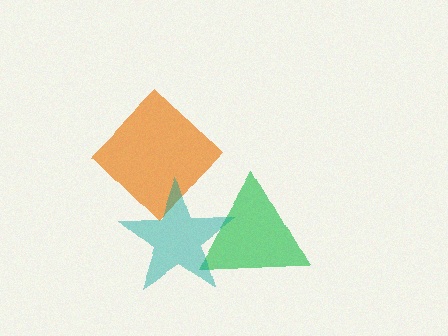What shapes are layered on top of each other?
The layered shapes are: an orange diamond, a green triangle, a teal star.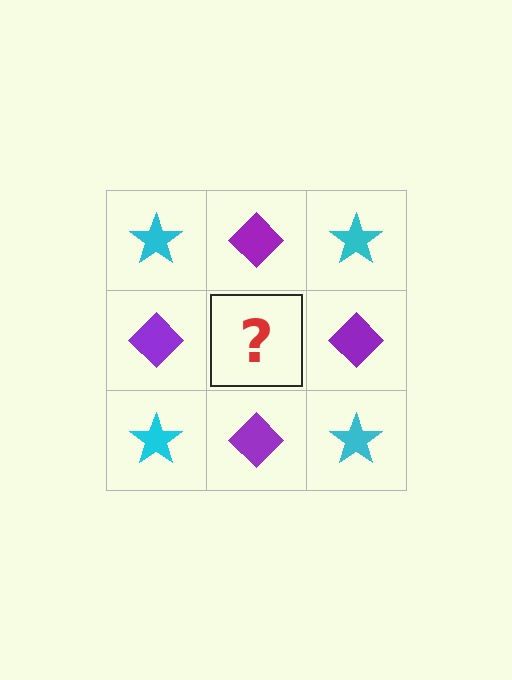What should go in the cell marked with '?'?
The missing cell should contain a cyan star.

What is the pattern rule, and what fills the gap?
The rule is that it alternates cyan star and purple diamond in a checkerboard pattern. The gap should be filled with a cyan star.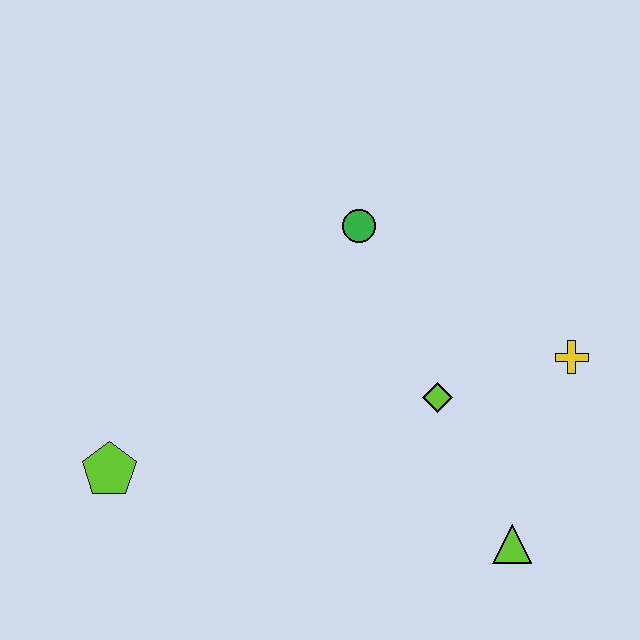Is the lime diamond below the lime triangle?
No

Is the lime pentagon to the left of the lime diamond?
Yes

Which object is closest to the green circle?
The lime diamond is closest to the green circle.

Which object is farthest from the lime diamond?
The lime pentagon is farthest from the lime diamond.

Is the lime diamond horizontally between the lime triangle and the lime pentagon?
Yes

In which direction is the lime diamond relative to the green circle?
The lime diamond is below the green circle.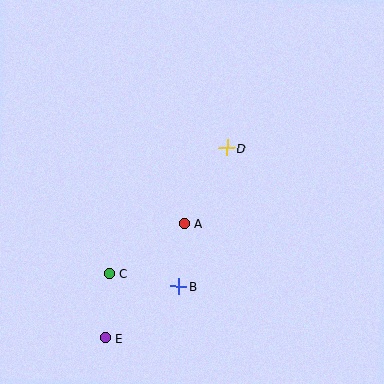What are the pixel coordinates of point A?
Point A is at (184, 223).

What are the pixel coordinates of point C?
Point C is at (109, 274).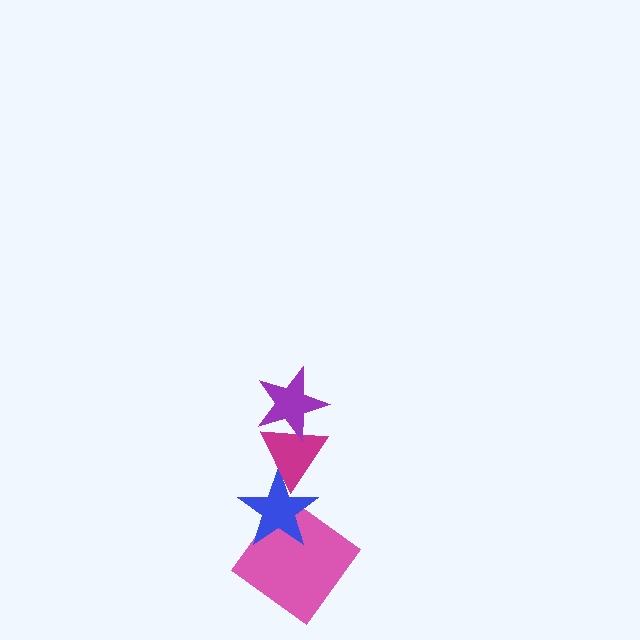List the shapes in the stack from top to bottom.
From top to bottom: the purple star, the magenta triangle, the blue star, the pink diamond.